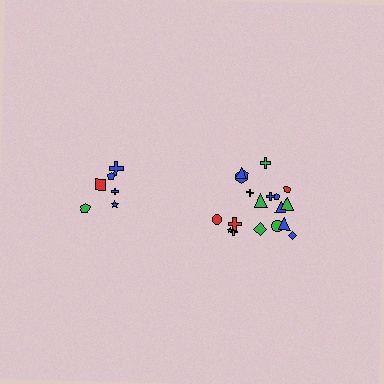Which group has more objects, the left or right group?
The right group.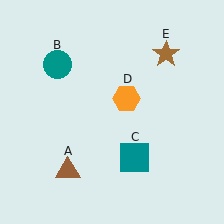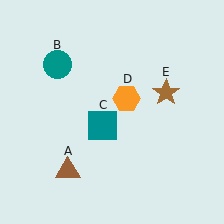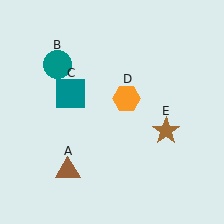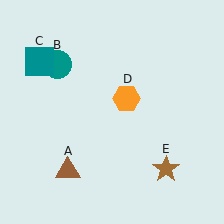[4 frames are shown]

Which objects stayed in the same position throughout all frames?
Brown triangle (object A) and teal circle (object B) and orange hexagon (object D) remained stationary.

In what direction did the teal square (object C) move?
The teal square (object C) moved up and to the left.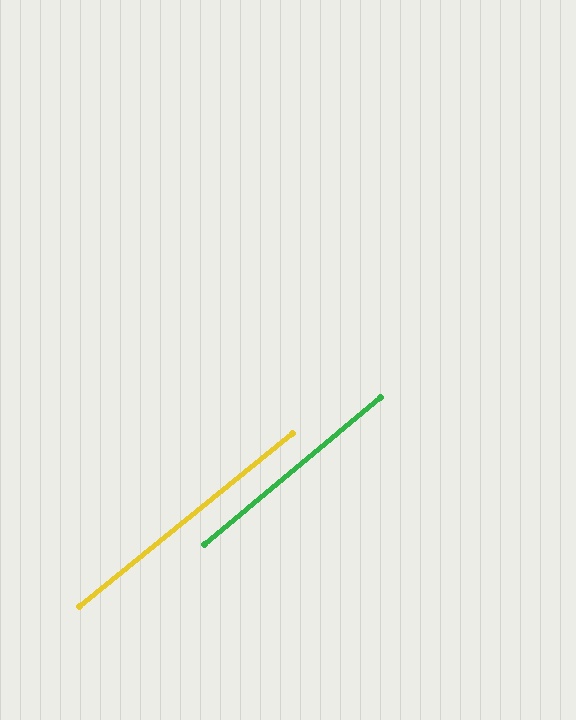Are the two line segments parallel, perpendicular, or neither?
Parallel — their directions differ by only 0.6°.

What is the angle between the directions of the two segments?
Approximately 1 degree.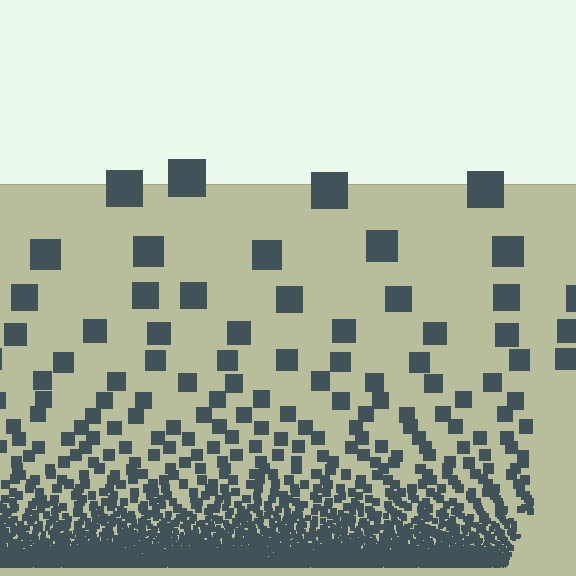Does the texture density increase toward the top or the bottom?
Density increases toward the bottom.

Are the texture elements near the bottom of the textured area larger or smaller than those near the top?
Smaller. The gradient is inverted — elements near the bottom are smaller and denser.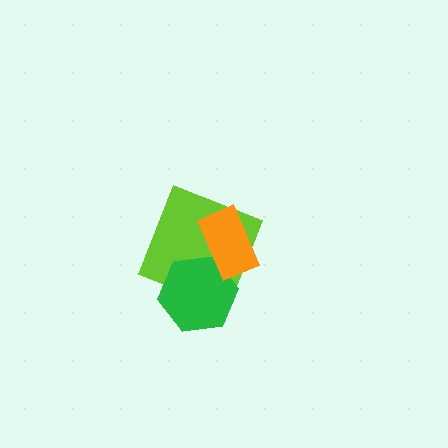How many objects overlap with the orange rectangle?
2 objects overlap with the orange rectangle.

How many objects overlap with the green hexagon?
2 objects overlap with the green hexagon.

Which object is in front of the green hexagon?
The orange rectangle is in front of the green hexagon.